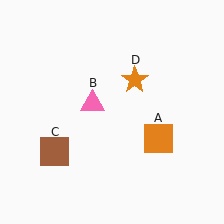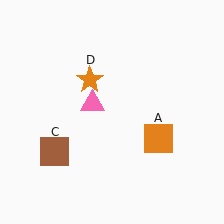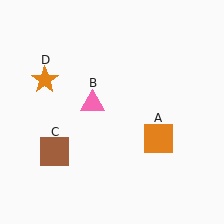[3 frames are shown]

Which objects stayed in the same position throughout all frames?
Orange square (object A) and pink triangle (object B) and brown square (object C) remained stationary.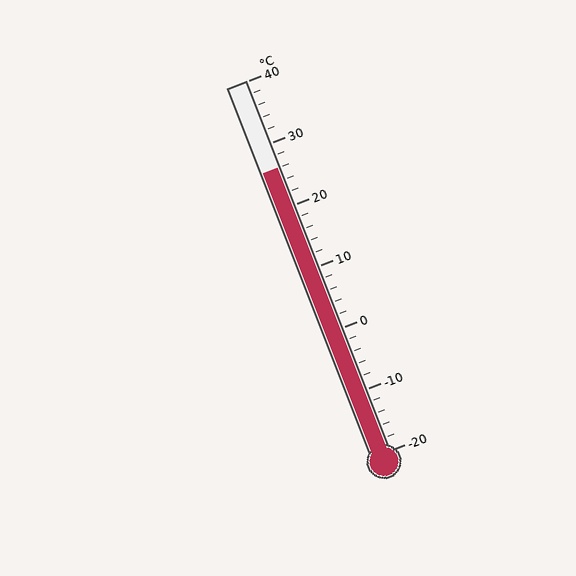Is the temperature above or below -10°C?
The temperature is above -10°C.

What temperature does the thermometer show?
The thermometer shows approximately 26°C.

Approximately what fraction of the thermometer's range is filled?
The thermometer is filled to approximately 75% of its range.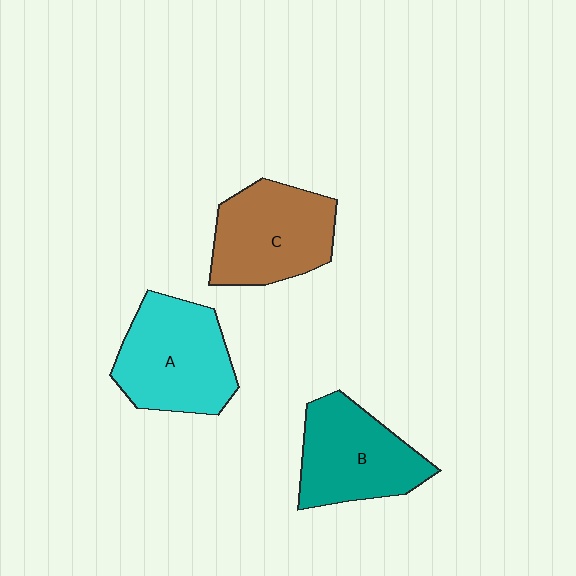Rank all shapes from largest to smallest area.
From largest to smallest: A (cyan), C (brown), B (teal).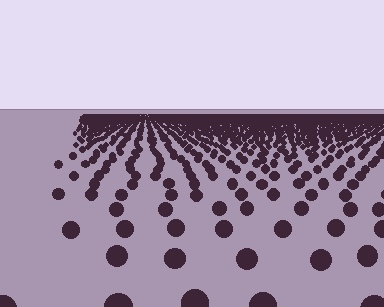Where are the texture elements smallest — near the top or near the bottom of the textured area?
Near the top.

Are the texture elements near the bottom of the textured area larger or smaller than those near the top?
Larger. Near the bottom, elements are closer to the viewer and appear at a bigger on-screen size.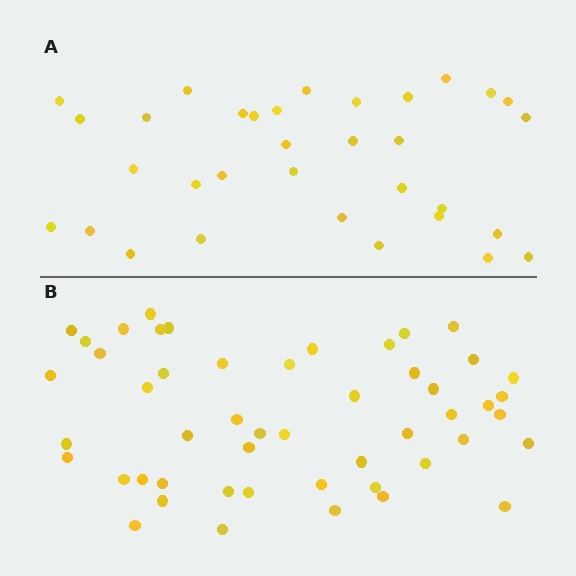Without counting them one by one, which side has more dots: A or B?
Region B (the bottom region) has more dots.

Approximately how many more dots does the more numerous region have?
Region B has approximately 15 more dots than region A.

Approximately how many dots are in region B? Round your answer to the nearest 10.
About 50 dots.